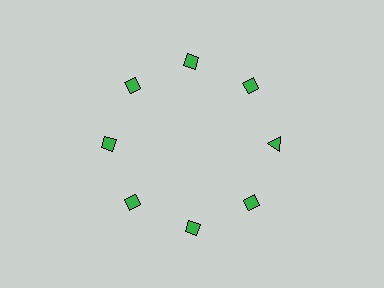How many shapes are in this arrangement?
There are 8 shapes arranged in a ring pattern.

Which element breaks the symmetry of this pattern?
The green triangle at roughly the 3 o'clock position breaks the symmetry. All other shapes are green diamonds.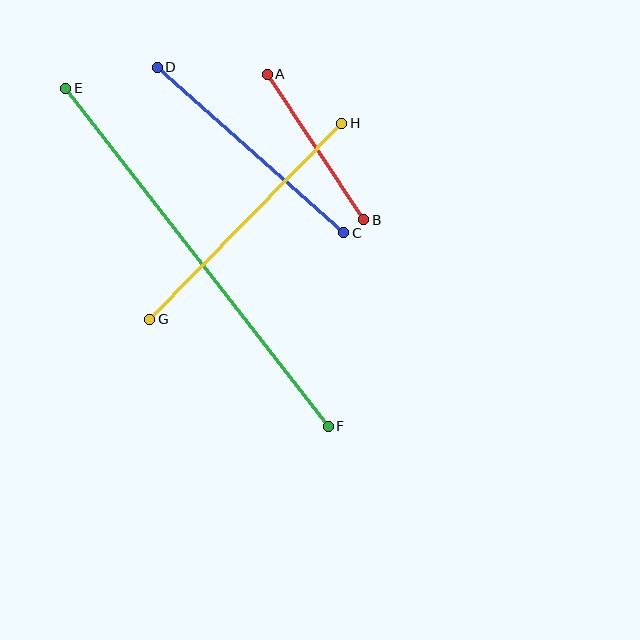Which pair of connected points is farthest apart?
Points E and F are farthest apart.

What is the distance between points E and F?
The distance is approximately 428 pixels.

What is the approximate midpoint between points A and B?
The midpoint is at approximately (316, 147) pixels.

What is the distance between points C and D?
The distance is approximately 249 pixels.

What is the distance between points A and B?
The distance is approximately 175 pixels.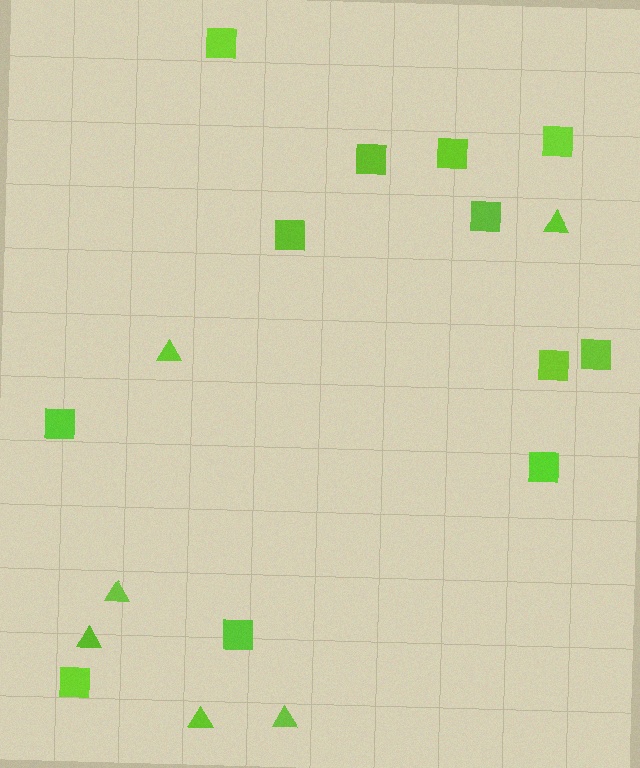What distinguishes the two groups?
There are 2 groups: one group of squares (12) and one group of triangles (6).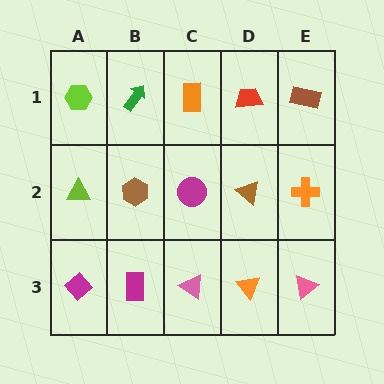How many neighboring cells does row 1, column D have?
3.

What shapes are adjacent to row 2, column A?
A lime hexagon (row 1, column A), a magenta diamond (row 3, column A), a brown hexagon (row 2, column B).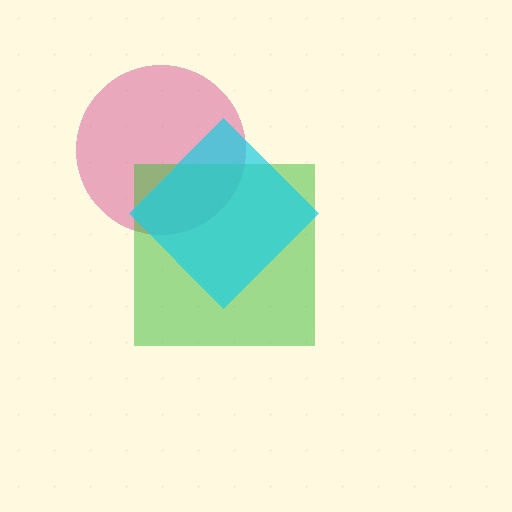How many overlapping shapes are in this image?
There are 3 overlapping shapes in the image.